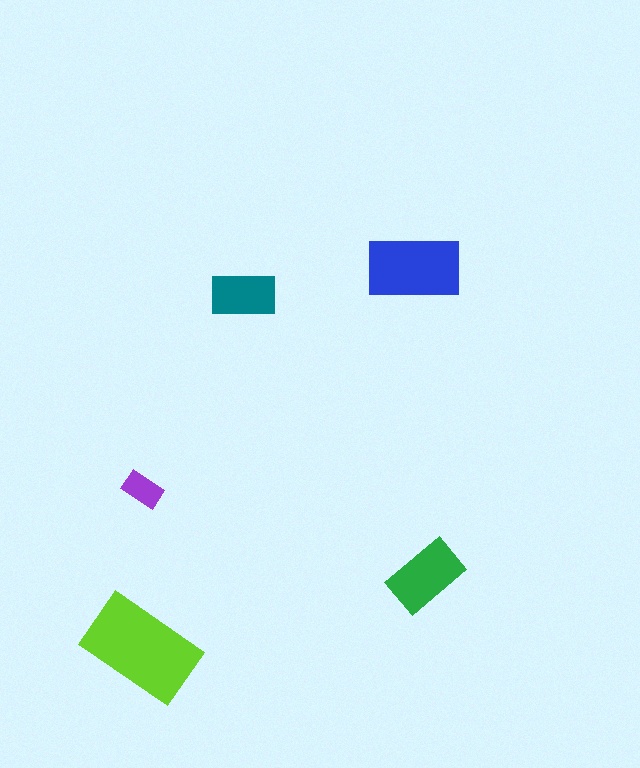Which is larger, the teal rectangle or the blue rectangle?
The blue one.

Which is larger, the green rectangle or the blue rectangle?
The blue one.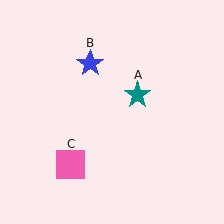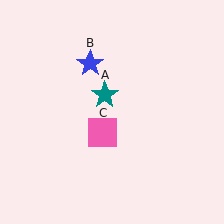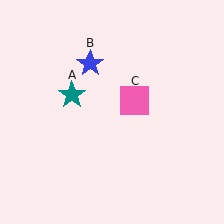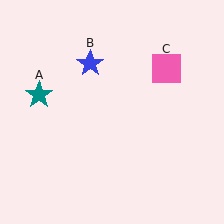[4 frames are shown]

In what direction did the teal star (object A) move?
The teal star (object A) moved left.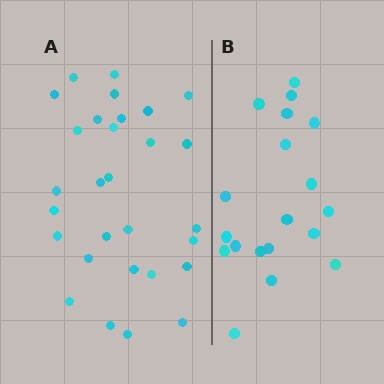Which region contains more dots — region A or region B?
Region A (the left region) has more dots.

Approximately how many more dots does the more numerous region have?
Region A has roughly 10 or so more dots than region B.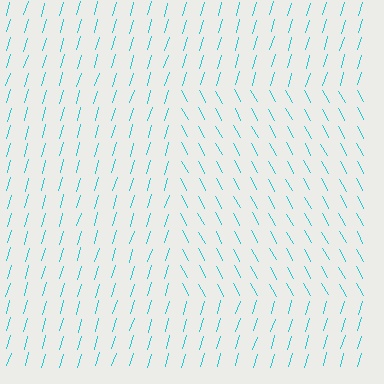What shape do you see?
I see a rectangle.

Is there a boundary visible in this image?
Yes, there is a texture boundary formed by a change in line orientation.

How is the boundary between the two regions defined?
The boundary is defined purely by a change in line orientation (approximately 45 degrees difference). All lines are the same color and thickness.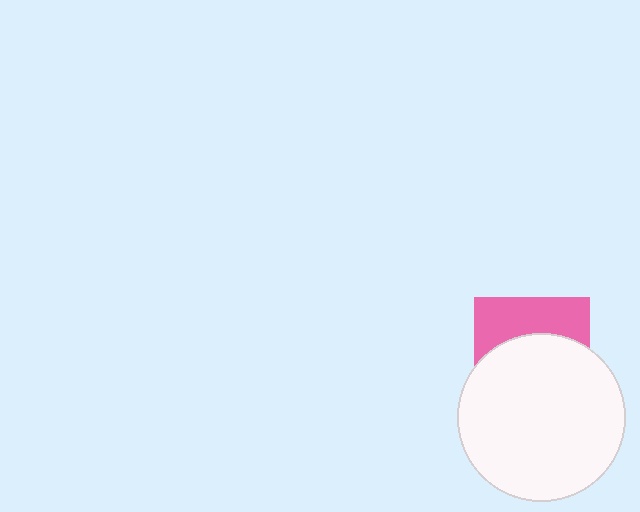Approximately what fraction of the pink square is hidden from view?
Roughly 62% of the pink square is hidden behind the white circle.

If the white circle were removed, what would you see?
You would see the complete pink square.